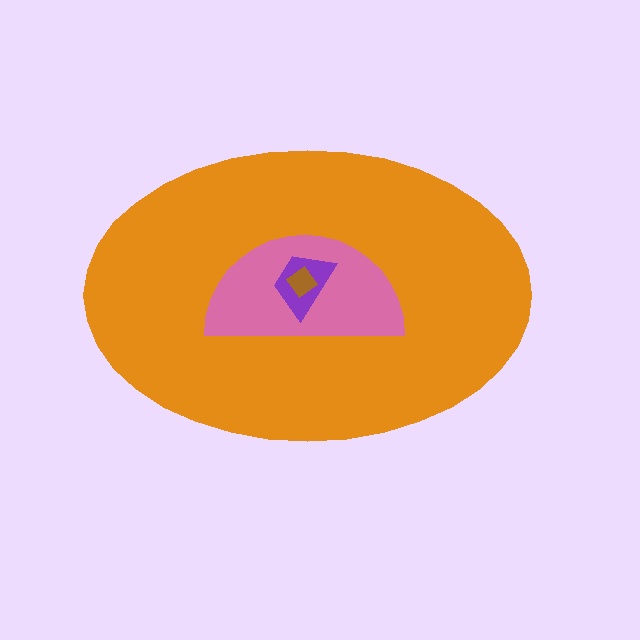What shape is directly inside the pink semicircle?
The purple trapezoid.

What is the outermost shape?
The orange ellipse.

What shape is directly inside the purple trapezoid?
The brown diamond.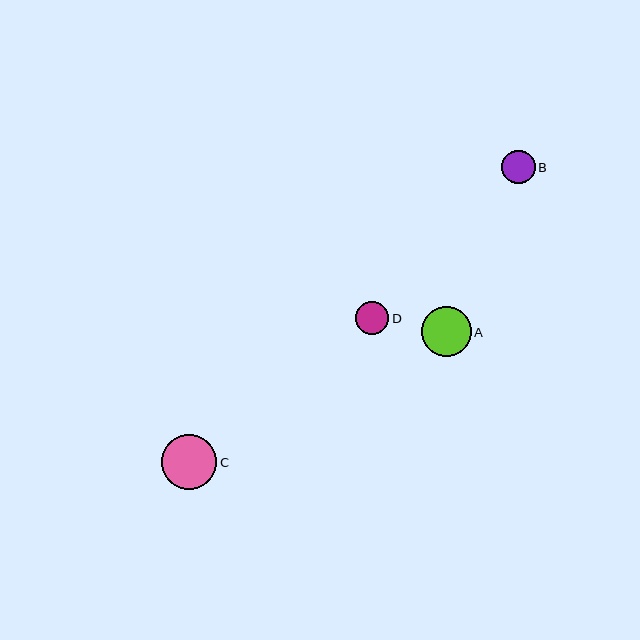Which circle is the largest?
Circle C is the largest with a size of approximately 55 pixels.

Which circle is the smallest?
Circle B is the smallest with a size of approximately 34 pixels.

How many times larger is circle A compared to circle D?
Circle A is approximately 1.5 times the size of circle D.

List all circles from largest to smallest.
From largest to smallest: C, A, D, B.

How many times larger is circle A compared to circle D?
Circle A is approximately 1.5 times the size of circle D.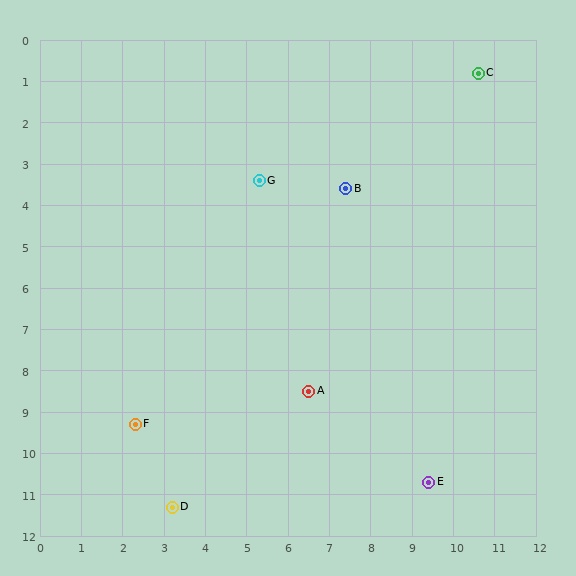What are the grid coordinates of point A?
Point A is at approximately (6.5, 8.5).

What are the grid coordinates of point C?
Point C is at approximately (10.6, 0.8).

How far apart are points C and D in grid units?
Points C and D are about 12.8 grid units apart.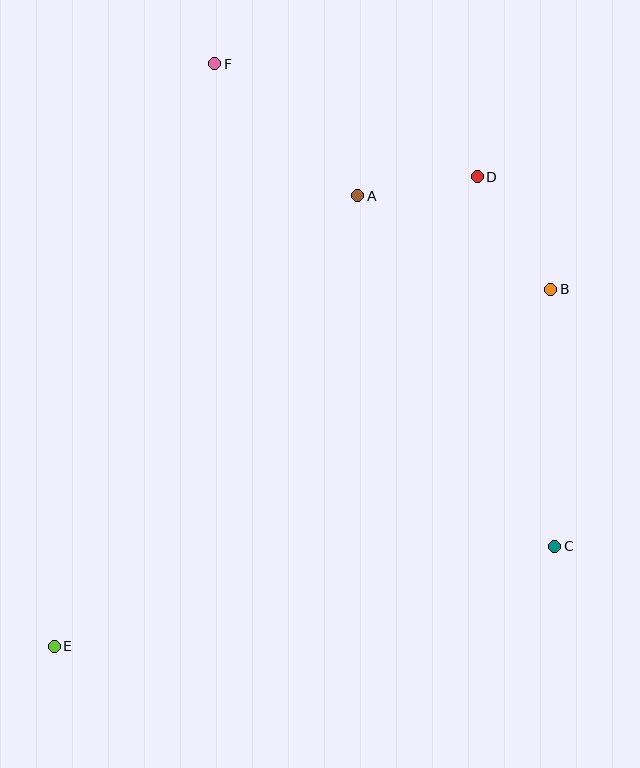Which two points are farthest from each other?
Points D and E are farthest from each other.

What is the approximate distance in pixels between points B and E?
The distance between B and E is approximately 611 pixels.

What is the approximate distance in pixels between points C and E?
The distance between C and E is approximately 510 pixels.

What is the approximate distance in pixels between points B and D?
The distance between B and D is approximately 134 pixels.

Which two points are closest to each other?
Points A and D are closest to each other.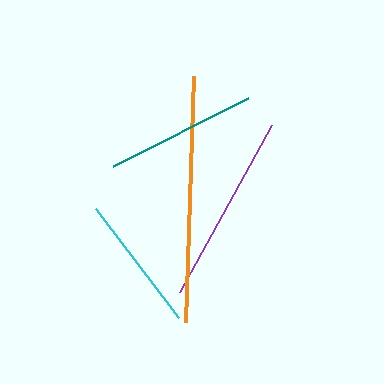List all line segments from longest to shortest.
From longest to shortest: orange, purple, teal, cyan.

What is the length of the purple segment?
The purple segment is approximately 190 pixels long.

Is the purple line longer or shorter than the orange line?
The orange line is longer than the purple line.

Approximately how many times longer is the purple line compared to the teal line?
The purple line is approximately 1.3 times the length of the teal line.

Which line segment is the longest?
The orange line is the longest at approximately 246 pixels.